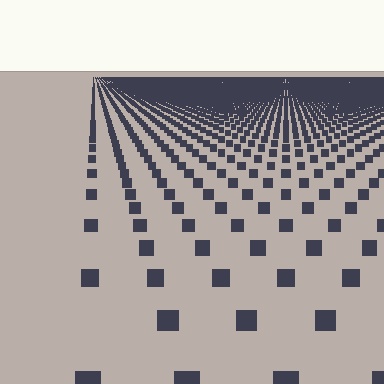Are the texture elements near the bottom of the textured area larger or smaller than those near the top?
Larger. Near the bottom, elements are closer to the viewer and appear at a bigger on-screen size.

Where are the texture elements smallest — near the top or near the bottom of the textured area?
Near the top.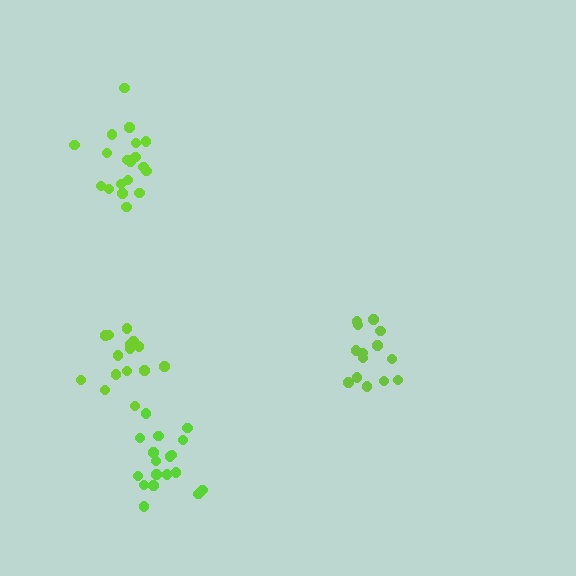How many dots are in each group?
Group 1: 15 dots, Group 2: 19 dots, Group 3: 19 dots, Group 4: 14 dots (67 total).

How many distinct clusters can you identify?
There are 4 distinct clusters.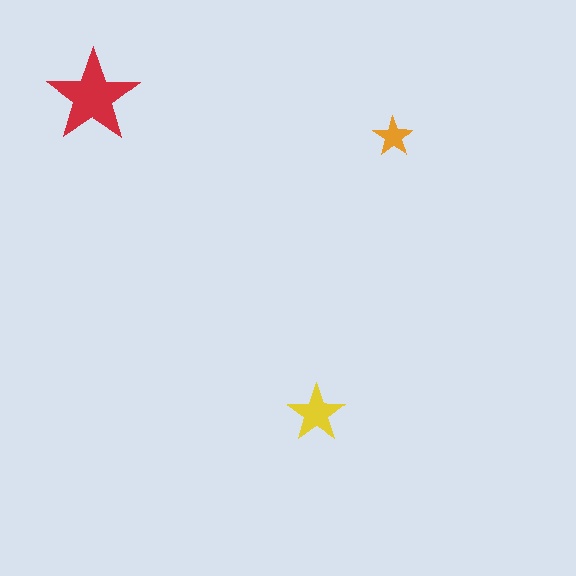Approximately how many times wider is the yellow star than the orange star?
About 1.5 times wider.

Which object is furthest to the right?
The orange star is rightmost.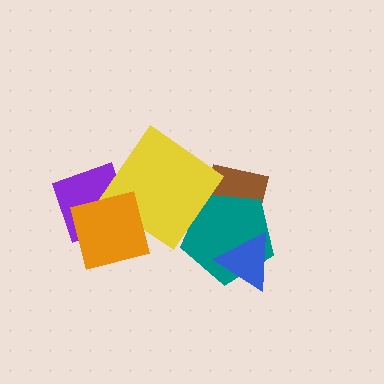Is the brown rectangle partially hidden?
Yes, it is partially covered by another shape.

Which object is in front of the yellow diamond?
The orange square is in front of the yellow diamond.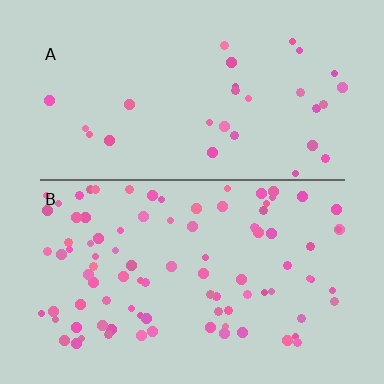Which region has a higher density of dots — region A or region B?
B (the bottom).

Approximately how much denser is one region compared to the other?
Approximately 3.2× — region B over region A.